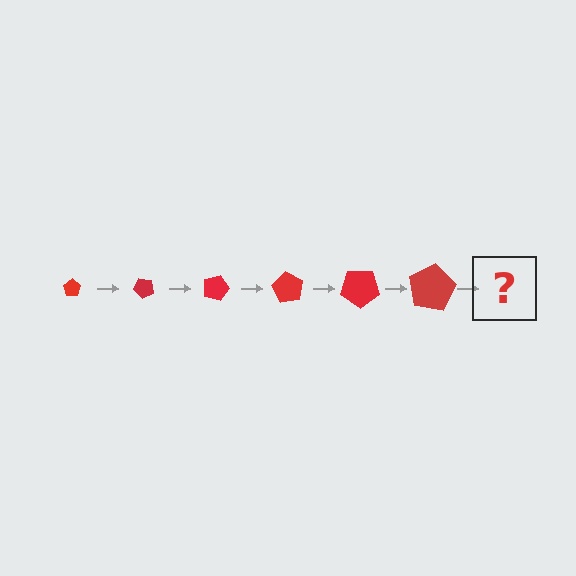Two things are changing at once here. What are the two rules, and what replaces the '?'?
The two rules are that the pentagon grows larger each step and it rotates 45 degrees each step. The '?' should be a pentagon, larger than the previous one and rotated 270 degrees from the start.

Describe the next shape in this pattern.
It should be a pentagon, larger than the previous one and rotated 270 degrees from the start.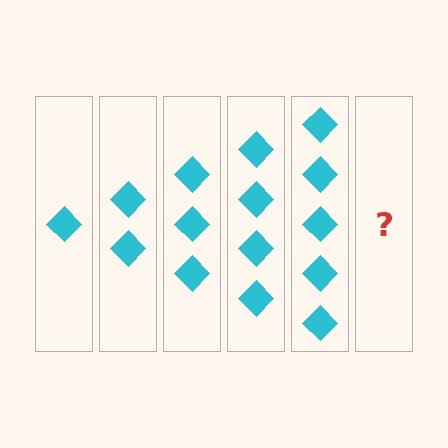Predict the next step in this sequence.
The next step is 6 diamonds.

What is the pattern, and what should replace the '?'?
The pattern is that each step adds one more diamond. The '?' should be 6 diamonds.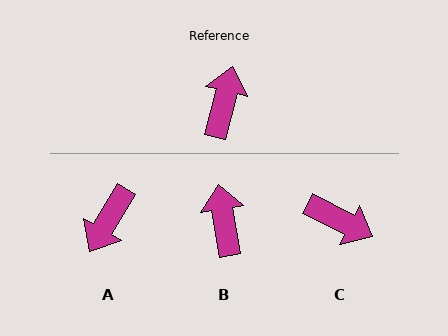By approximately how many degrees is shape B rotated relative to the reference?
Approximately 23 degrees counter-clockwise.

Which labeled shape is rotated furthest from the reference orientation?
A, about 163 degrees away.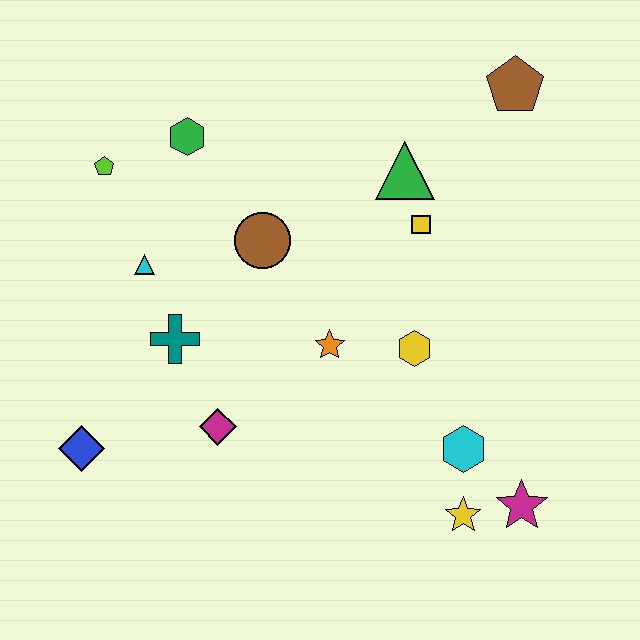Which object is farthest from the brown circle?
The magenta star is farthest from the brown circle.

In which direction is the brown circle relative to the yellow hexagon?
The brown circle is to the left of the yellow hexagon.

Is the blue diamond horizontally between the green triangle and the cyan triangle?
No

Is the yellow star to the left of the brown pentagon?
Yes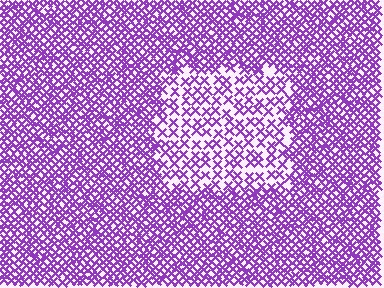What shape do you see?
I see a rectangle.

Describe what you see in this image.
The image contains small purple elements arranged at two different densities. A rectangle-shaped region is visible where the elements are less densely packed than the surrounding area.